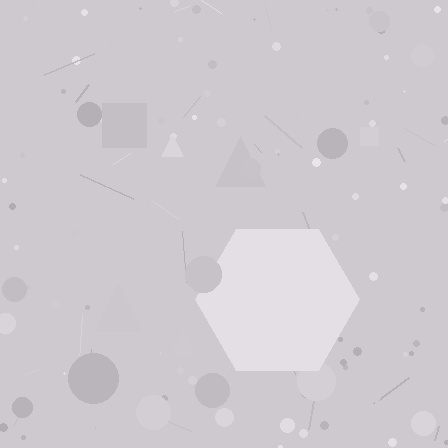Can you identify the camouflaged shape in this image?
The camouflaged shape is a hexagon.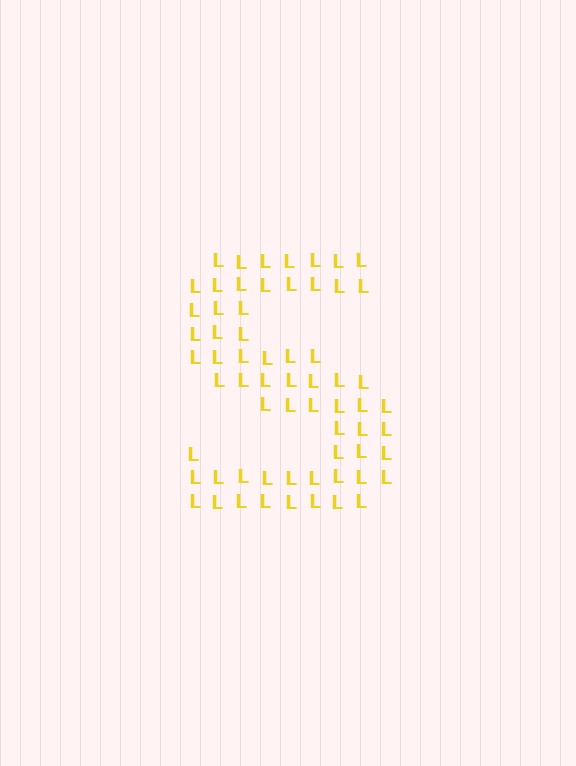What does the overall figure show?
The overall figure shows the letter S.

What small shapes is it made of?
It is made of small letter L's.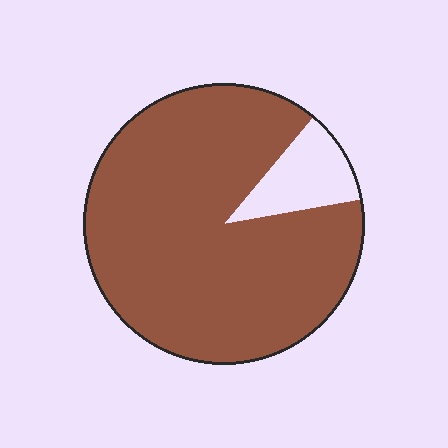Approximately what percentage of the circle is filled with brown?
Approximately 90%.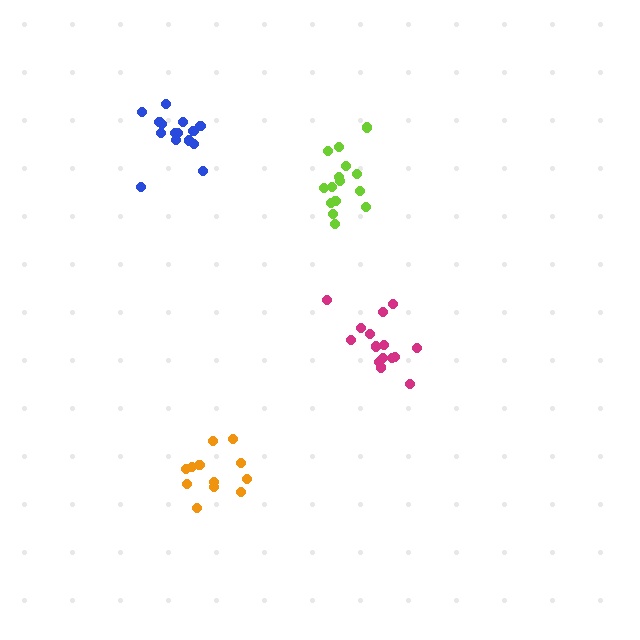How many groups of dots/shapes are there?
There are 4 groups.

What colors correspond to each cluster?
The clusters are colored: lime, orange, blue, magenta.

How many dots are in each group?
Group 1: 15 dots, Group 2: 12 dots, Group 3: 15 dots, Group 4: 15 dots (57 total).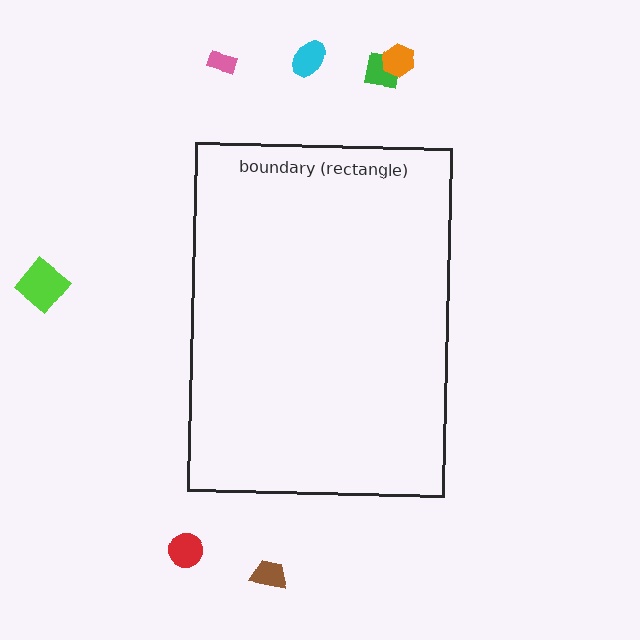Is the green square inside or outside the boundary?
Outside.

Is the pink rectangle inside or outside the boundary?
Outside.